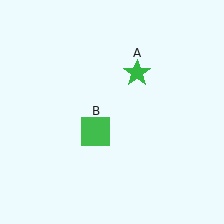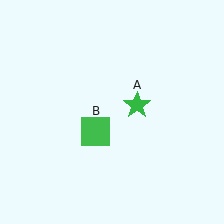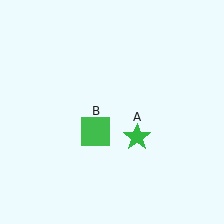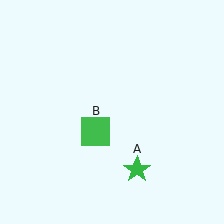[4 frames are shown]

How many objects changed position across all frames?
1 object changed position: green star (object A).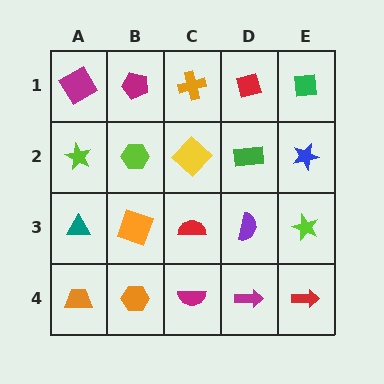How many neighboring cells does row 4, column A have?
2.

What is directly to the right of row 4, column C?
A magenta arrow.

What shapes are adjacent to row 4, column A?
A teal triangle (row 3, column A), an orange hexagon (row 4, column B).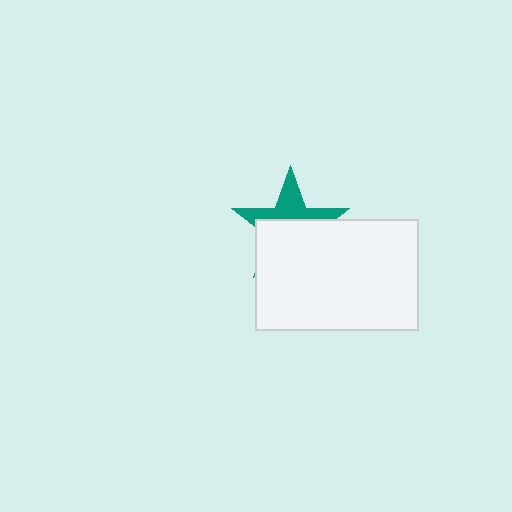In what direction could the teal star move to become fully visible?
The teal star could move up. That would shift it out from behind the white rectangle entirely.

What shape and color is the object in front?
The object in front is a white rectangle.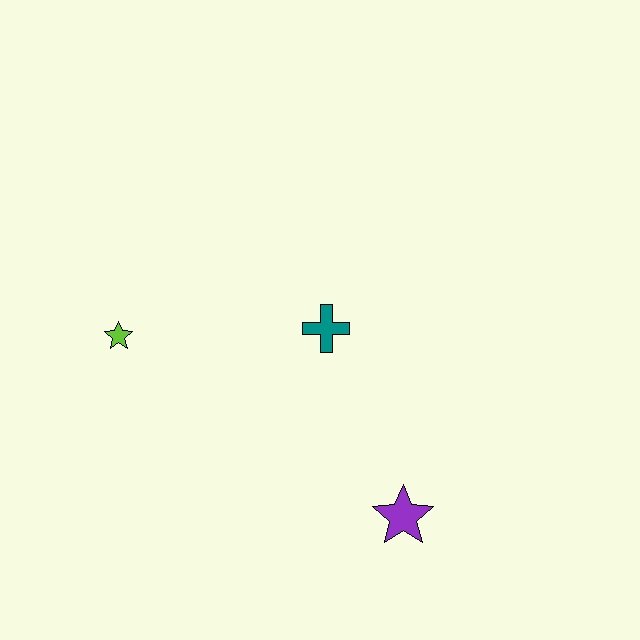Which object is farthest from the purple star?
The lime star is farthest from the purple star.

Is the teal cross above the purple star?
Yes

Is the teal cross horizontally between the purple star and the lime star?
Yes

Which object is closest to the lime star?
The teal cross is closest to the lime star.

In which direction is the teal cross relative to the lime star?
The teal cross is to the right of the lime star.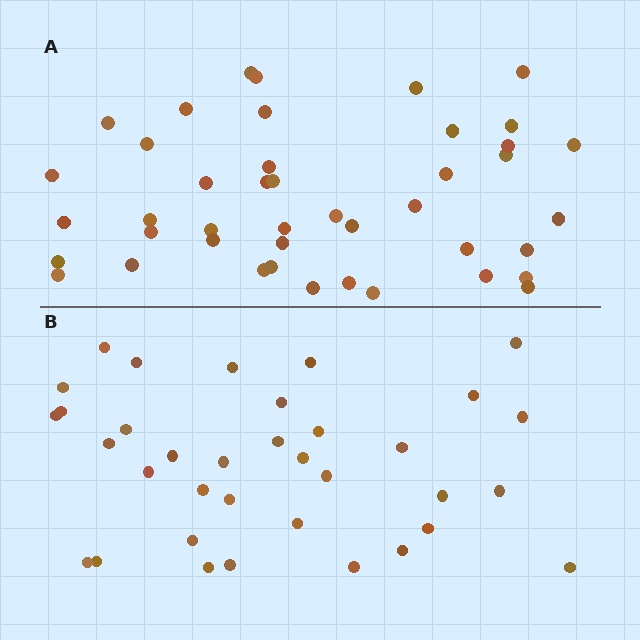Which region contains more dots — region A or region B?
Region A (the top region) has more dots.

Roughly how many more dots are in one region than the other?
Region A has roughly 8 or so more dots than region B.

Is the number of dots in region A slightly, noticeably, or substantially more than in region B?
Region A has only slightly more — the two regions are fairly close. The ratio is roughly 1.2 to 1.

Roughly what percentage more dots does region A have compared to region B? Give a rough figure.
About 25% more.